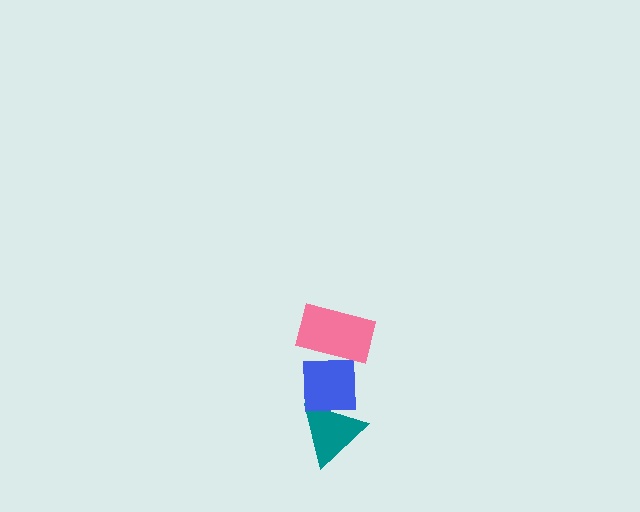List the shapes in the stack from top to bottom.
From top to bottom: the pink rectangle, the blue square, the teal triangle.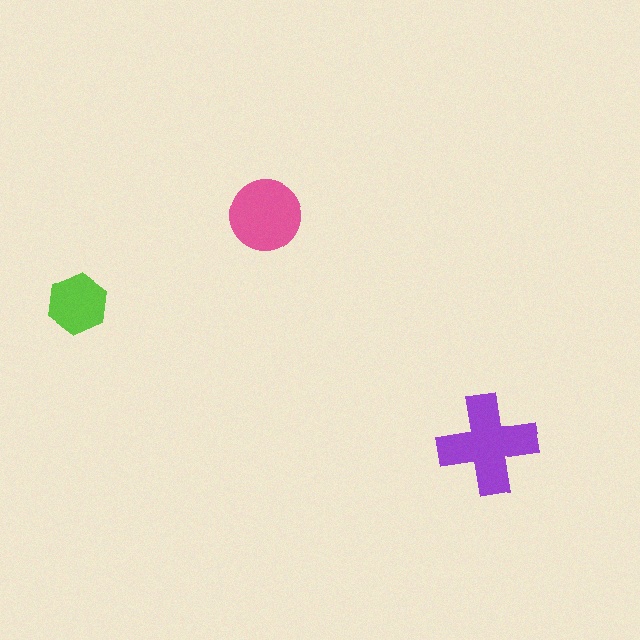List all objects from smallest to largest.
The lime hexagon, the pink circle, the purple cross.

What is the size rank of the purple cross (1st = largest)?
1st.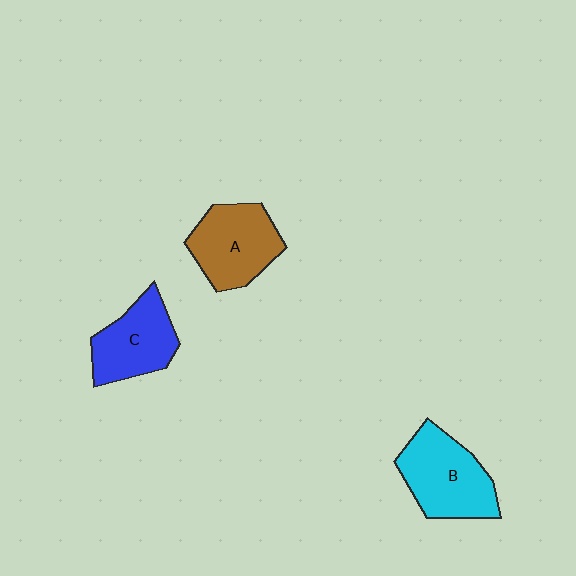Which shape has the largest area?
Shape B (cyan).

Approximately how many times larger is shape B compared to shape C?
Approximately 1.2 times.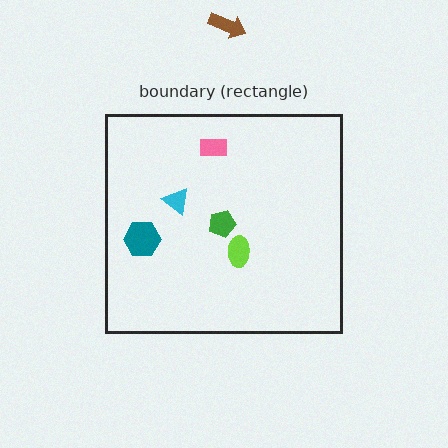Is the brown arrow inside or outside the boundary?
Outside.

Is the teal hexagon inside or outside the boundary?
Inside.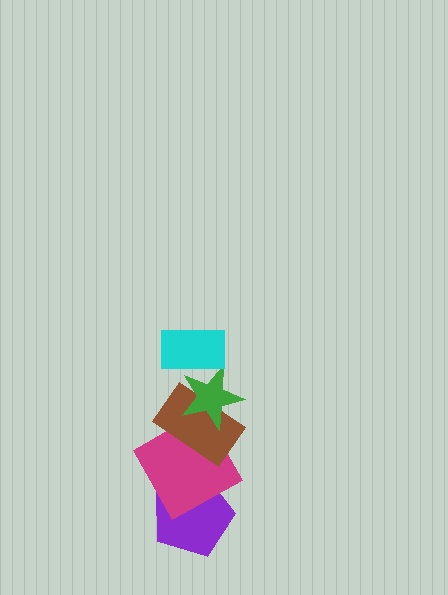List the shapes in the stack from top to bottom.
From top to bottom: the cyan rectangle, the green star, the brown rectangle, the magenta square, the purple pentagon.